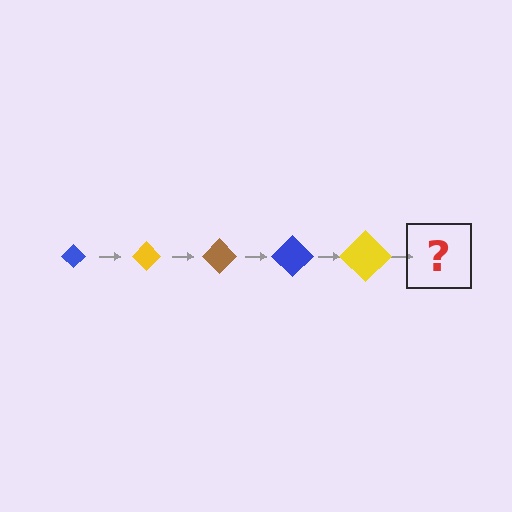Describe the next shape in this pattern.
It should be a brown diamond, larger than the previous one.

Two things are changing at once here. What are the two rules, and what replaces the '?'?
The two rules are that the diamond grows larger each step and the color cycles through blue, yellow, and brown. The '?' should be a brown diamond, larger than the previous one.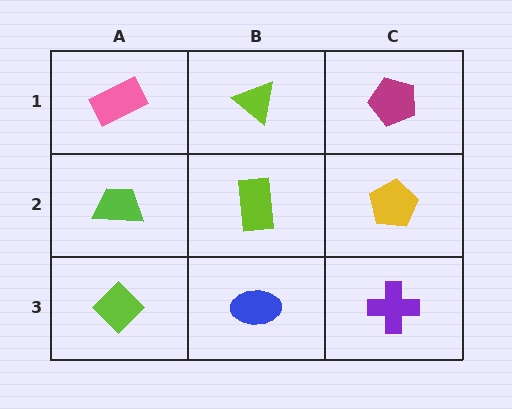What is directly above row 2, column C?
A magenta pentagon.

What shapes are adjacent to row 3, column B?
A lime rectangle (row 2, column B), a lime diamond (row 3, column A), a purple cross (row 3, column C).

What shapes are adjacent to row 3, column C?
A yellow pentagon (row 2, column C), a blue ellipse (row 3, column B).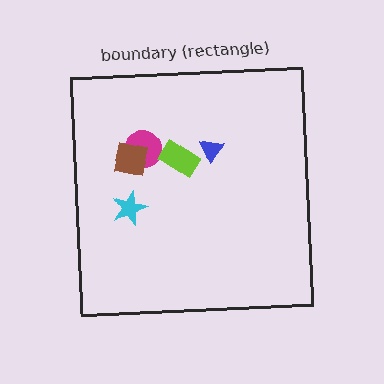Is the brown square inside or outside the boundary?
Inside.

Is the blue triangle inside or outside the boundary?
Inside.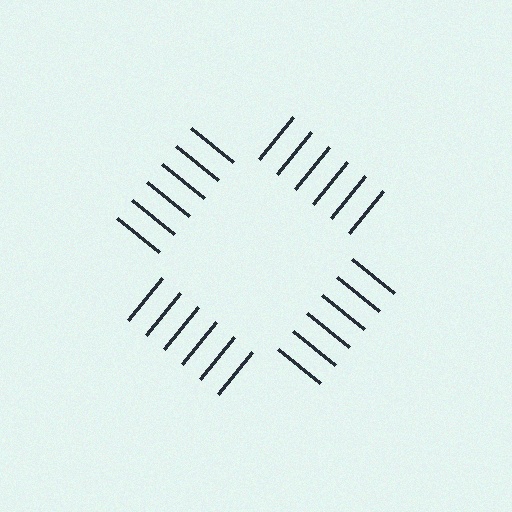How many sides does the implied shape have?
4 sides — the line-ends trace a square.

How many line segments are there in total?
24 — 6 along each of the 4 edges.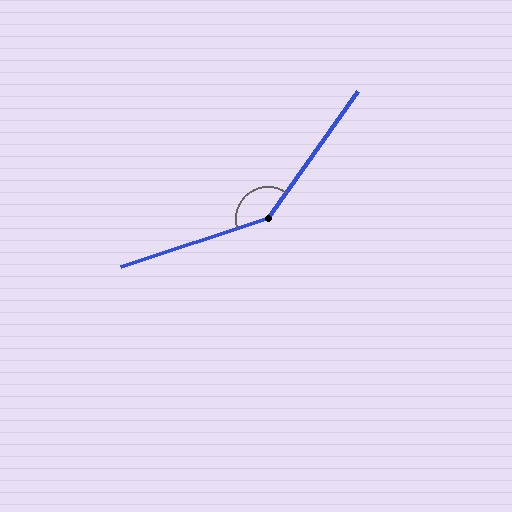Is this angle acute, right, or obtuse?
It is obtuse.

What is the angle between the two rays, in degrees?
Approximately 144 degrees.